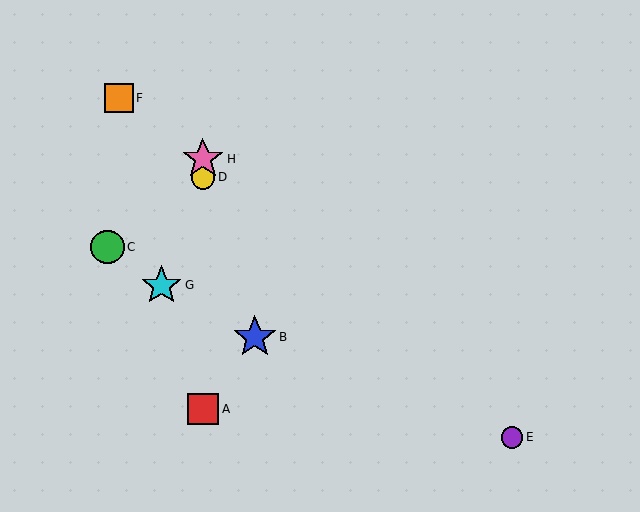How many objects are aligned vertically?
3 objects (A, D, H) are aligned vertically.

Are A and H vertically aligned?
Yes, both are at x≈203.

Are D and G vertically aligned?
No, D is at x≈203 and G is at x≈161.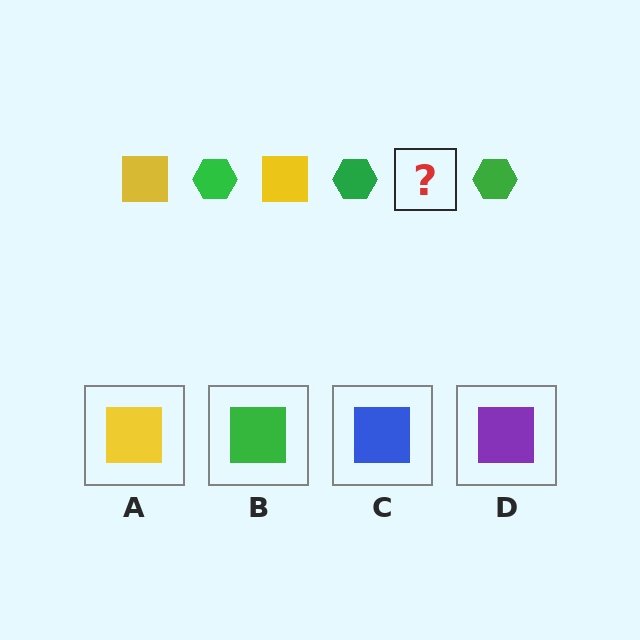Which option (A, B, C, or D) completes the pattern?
A.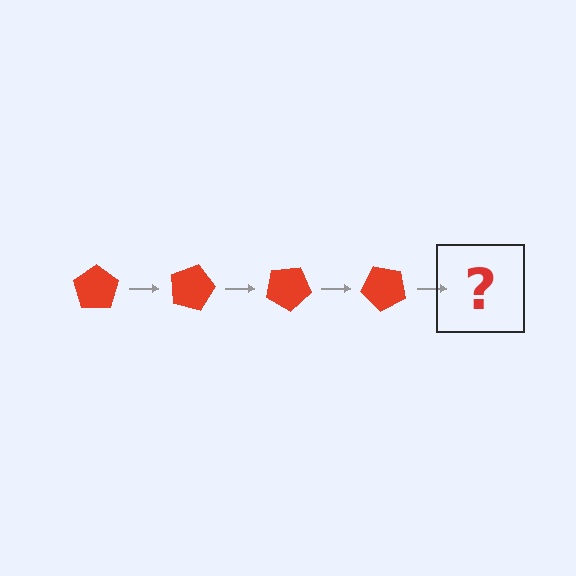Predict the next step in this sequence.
The next step is a red pentagon rotated 60 degrees.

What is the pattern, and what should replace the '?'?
The pattern is that the pentagon rotates 15 degrees each step. The '?' should be a red pentagon rotated 60 degrees.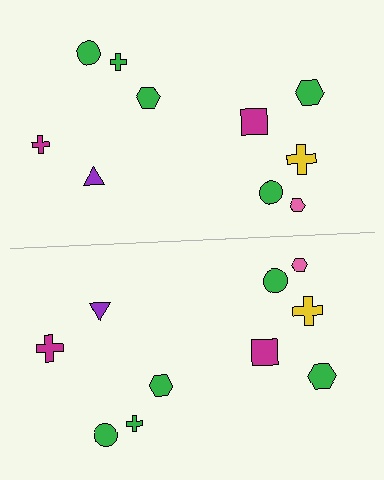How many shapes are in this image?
There are 20 shapes in this image.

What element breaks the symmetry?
The magenta cross on the bottom side has a different size than its mirror counterpart.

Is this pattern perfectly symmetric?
No, the pattern is not perfectly symmetric. The magenta cross on the bottom side has a different size than its mirror counterpart.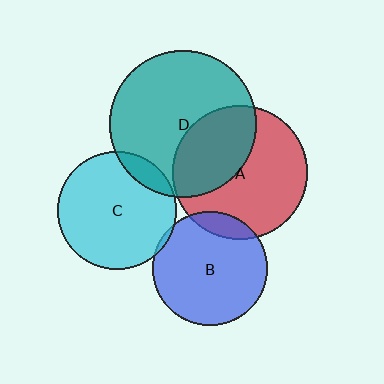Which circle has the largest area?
Circle D (teal).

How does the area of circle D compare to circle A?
Approximately 1.2 times.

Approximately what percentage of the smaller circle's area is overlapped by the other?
Approximately 10%.